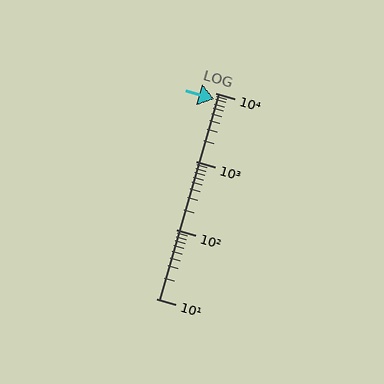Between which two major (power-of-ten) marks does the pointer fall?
The pointer is between 1000 and 10000.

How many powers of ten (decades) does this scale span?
The scale spans 3 decades, from 10 to 10000.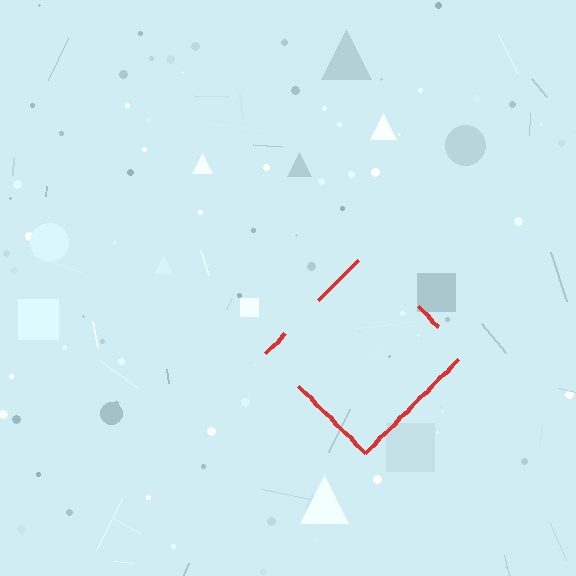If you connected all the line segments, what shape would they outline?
They would outline a diamond.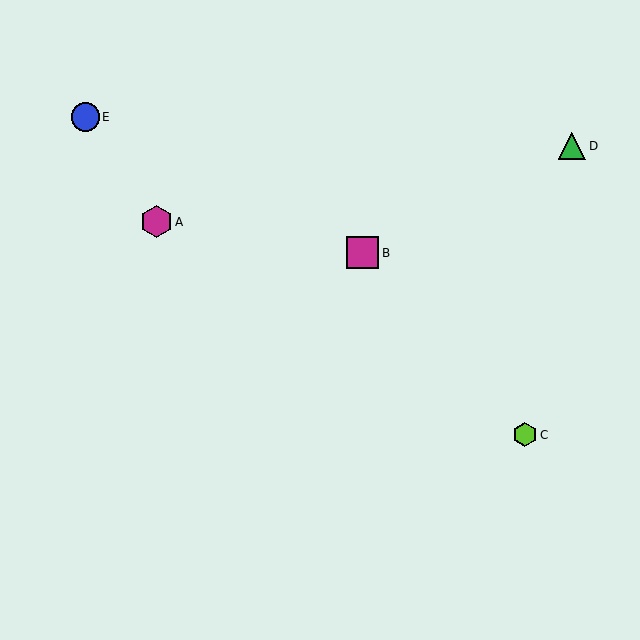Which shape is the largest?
The magenta square (labeled B) is the largest.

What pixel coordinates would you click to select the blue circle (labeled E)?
Click at (85, 117) to select the blue circle E.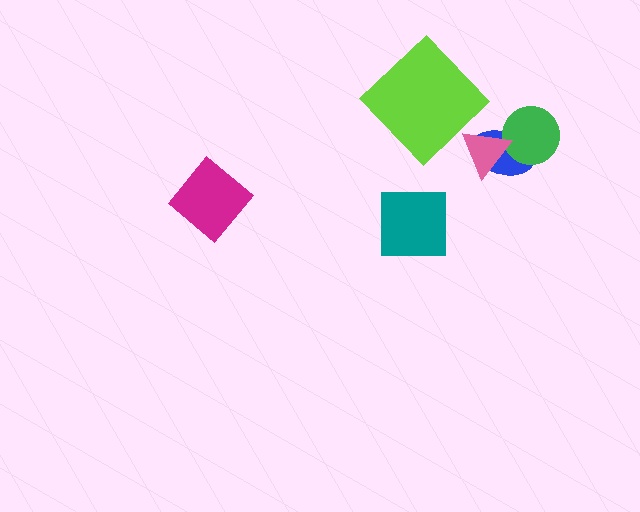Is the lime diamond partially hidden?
No, no other shape covers it.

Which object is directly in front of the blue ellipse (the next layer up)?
The green circle is directly in front of the blue ellipse.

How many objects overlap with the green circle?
2 objects overlap with the green circle.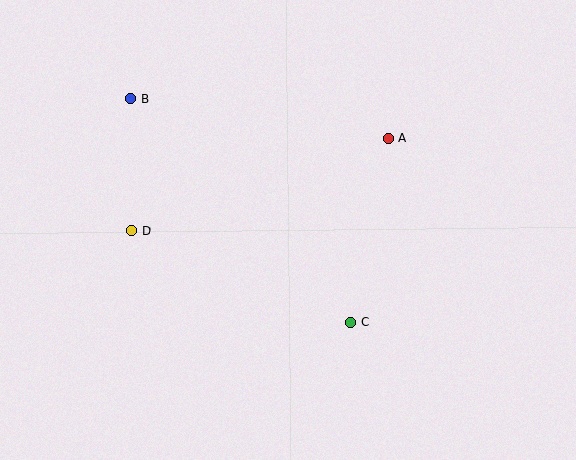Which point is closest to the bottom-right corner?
Point C is closest to the bottom-right corner.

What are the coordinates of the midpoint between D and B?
The midpoint between D and B is at (131, 164).